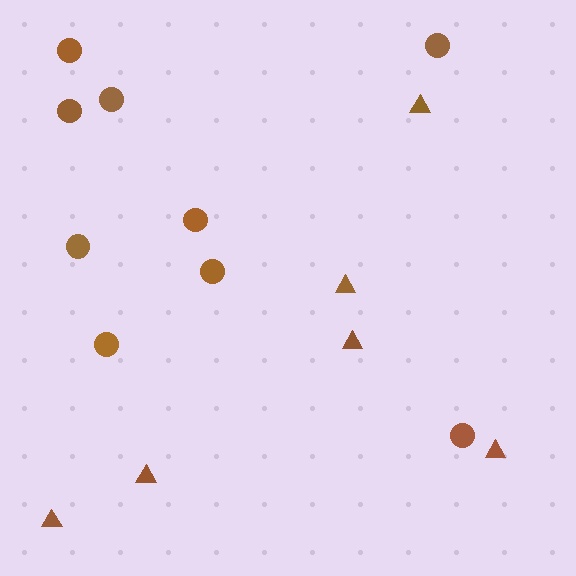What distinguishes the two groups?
There are 2 groups: one group of circles (9) and one group of triangles (6).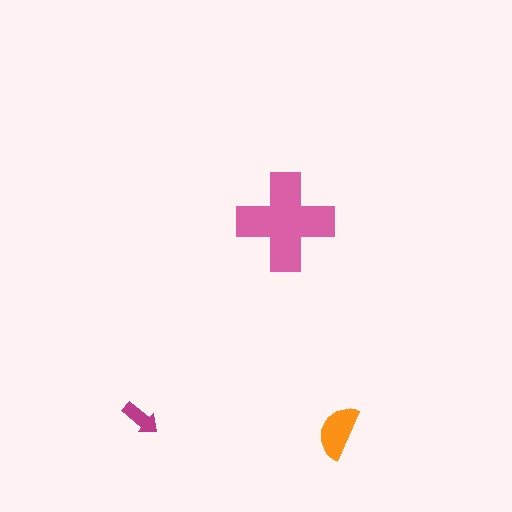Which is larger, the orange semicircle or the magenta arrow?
The orange semicircle.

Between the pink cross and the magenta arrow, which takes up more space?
The pink cross.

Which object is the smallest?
The magenta arrow.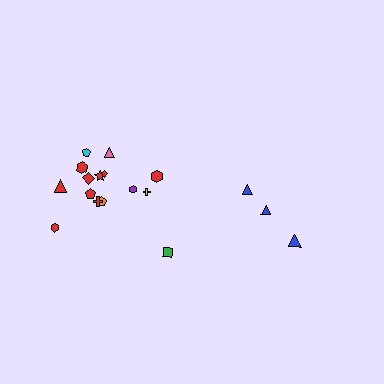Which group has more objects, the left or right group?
The left group.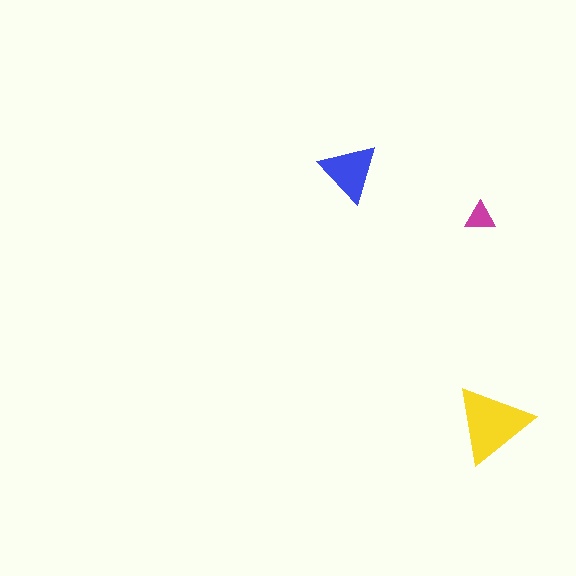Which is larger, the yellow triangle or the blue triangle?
The yellow one.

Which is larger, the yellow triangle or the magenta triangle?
The yellow one.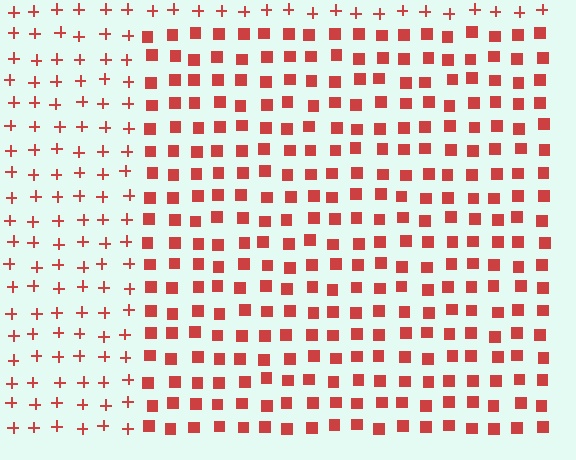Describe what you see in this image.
The image is filled with small red elements arranged in a uniform grid. A rectangle-shaped region contains squares, while the surrounding area contains plus signs. The boundary is defined purely by the change in element shape.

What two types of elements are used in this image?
The image uses squares inside the rectangle region and plus signs outside it.